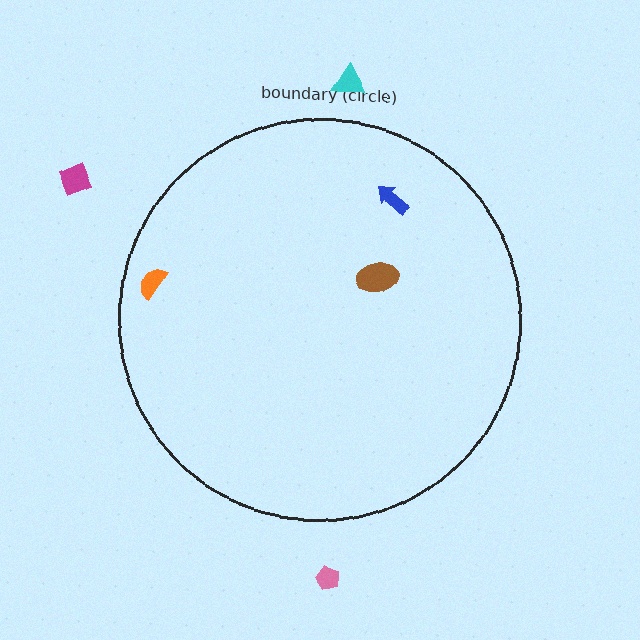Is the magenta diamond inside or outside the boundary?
Outside.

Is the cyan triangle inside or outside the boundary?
Outside.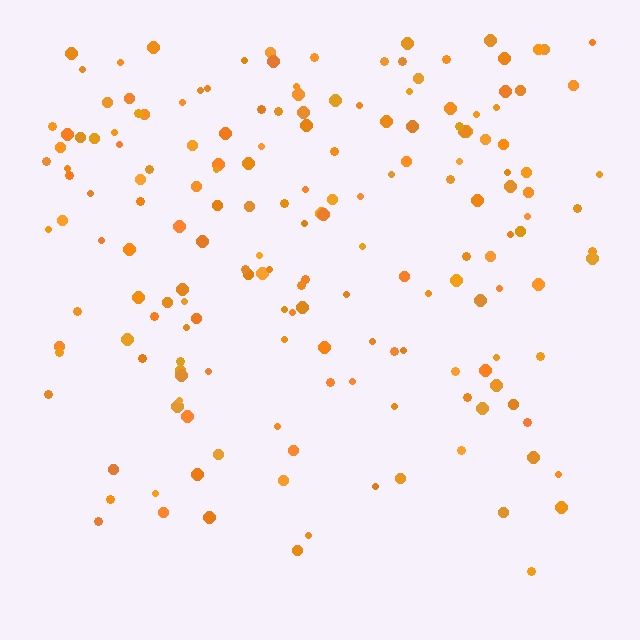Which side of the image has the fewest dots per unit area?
The bottom.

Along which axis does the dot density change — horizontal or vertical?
Vertical.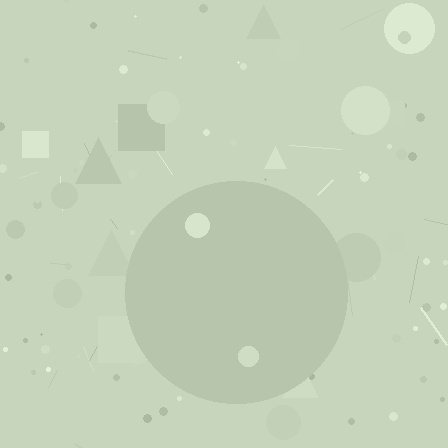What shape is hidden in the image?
A circle is hidden in the image.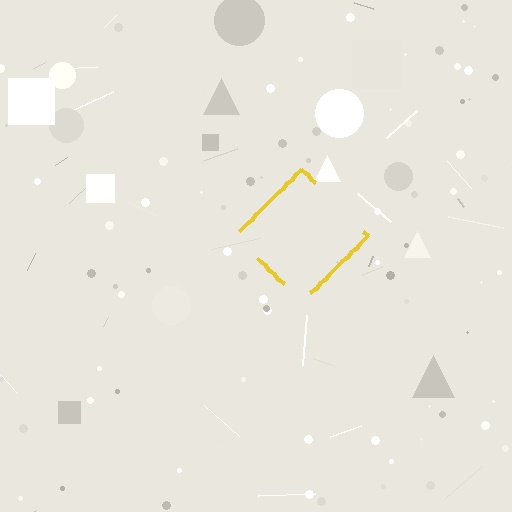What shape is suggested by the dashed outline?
The dashed outline suggests a diamond.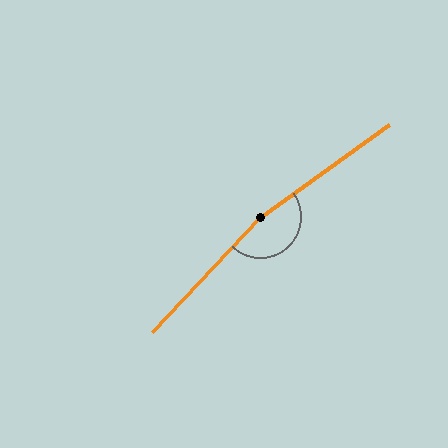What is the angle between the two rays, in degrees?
Approximately 169 degrees.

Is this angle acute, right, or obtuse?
It is obtuse.